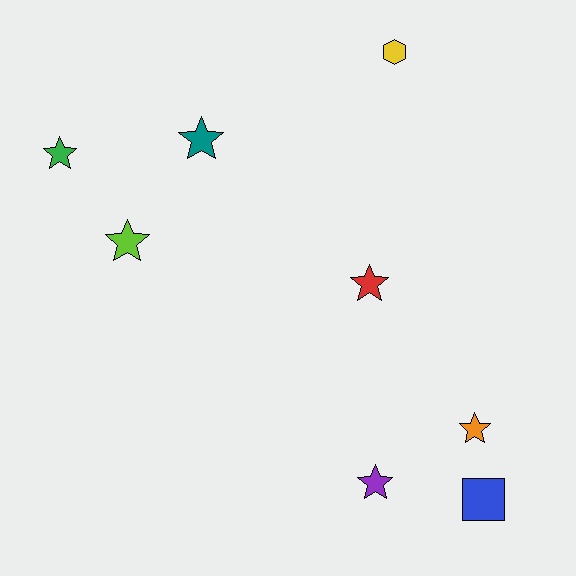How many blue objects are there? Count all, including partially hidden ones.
There is 1 blue object.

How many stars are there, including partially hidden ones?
There are 6 stars.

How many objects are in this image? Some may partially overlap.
There are 8 objects.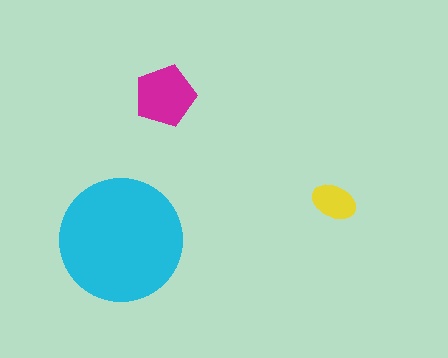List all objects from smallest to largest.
The yellow ellipse, the magenta pentagon, the cyan circle.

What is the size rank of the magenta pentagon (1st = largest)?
2nd.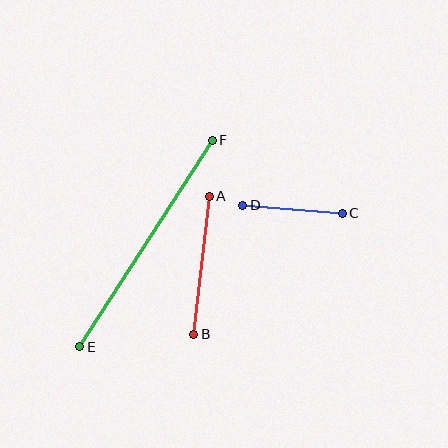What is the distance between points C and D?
The distance is approximately 100 pixels.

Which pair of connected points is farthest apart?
Points E and F are farthest apart.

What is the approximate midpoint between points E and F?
The midpoint is at approximately (146, 243) pixels.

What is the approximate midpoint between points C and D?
The midpoint is at approximately (292, 209) pixels.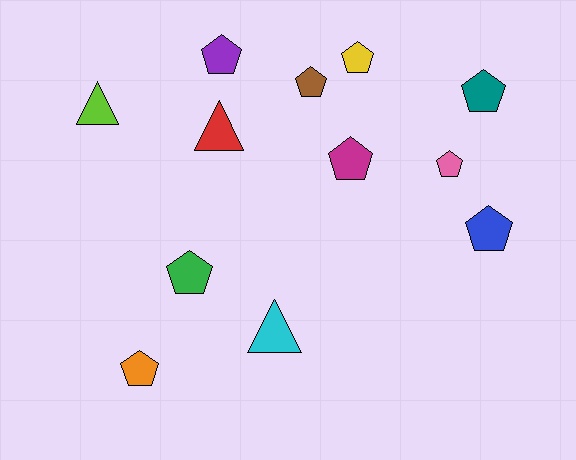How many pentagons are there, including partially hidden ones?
There are 9 pentagons.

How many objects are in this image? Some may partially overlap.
There are 12 objects.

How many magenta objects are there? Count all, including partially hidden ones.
There is 1 magenta object.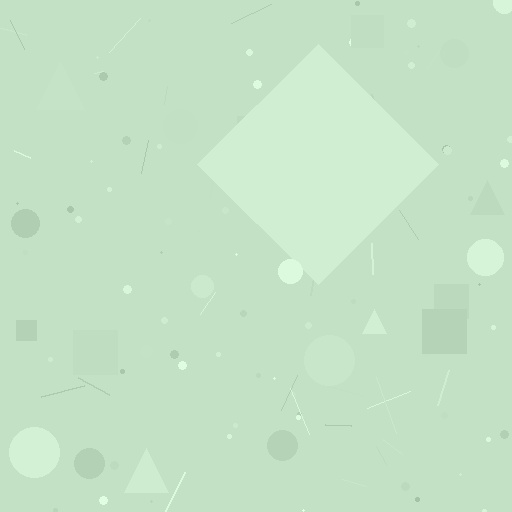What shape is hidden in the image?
A diamond is hidden in the image.